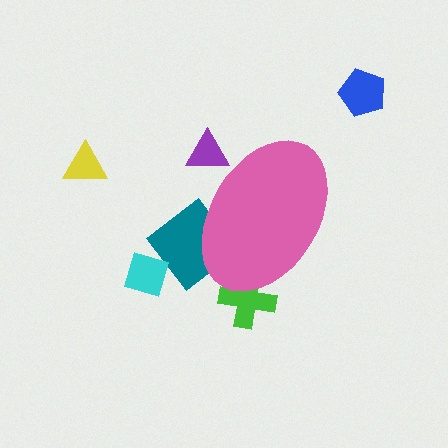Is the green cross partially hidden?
Yes, the green cross is partially hidden behind the pink ellipse.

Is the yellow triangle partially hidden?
No, the yellow triangle is fully visible.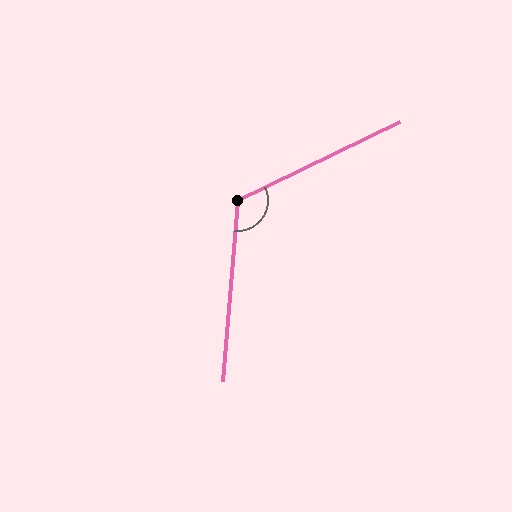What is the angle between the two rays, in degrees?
Approximately 121 degrees.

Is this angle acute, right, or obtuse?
It is obtuse.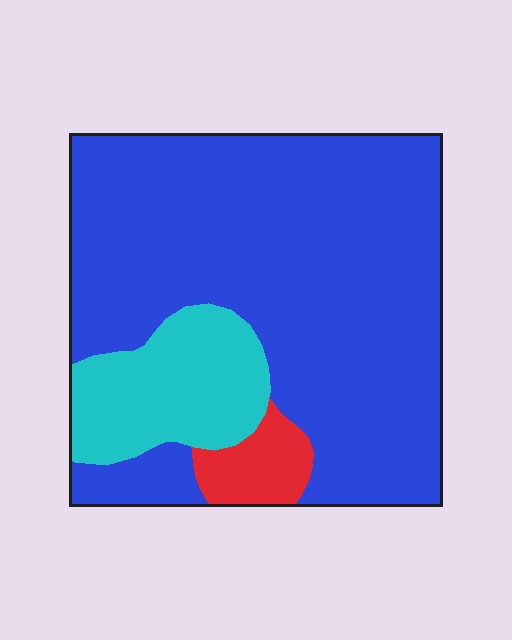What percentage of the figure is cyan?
Cyan takes up less than a quarter of the figure.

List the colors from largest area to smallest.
From largest to smallest: blue, cyan, red.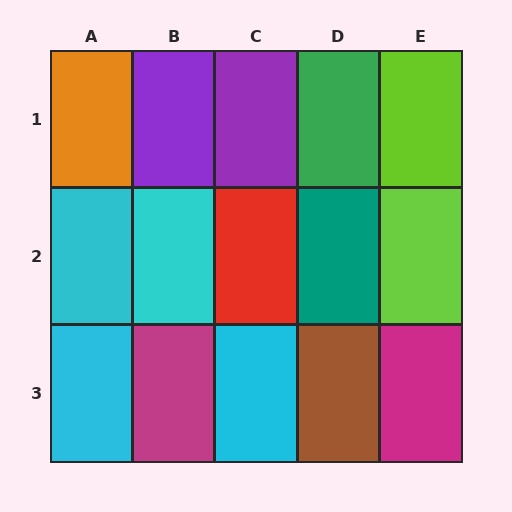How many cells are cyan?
4 cells are cyan.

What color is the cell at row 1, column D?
Green.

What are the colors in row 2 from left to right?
Cyan, cyan, red, teal, lime.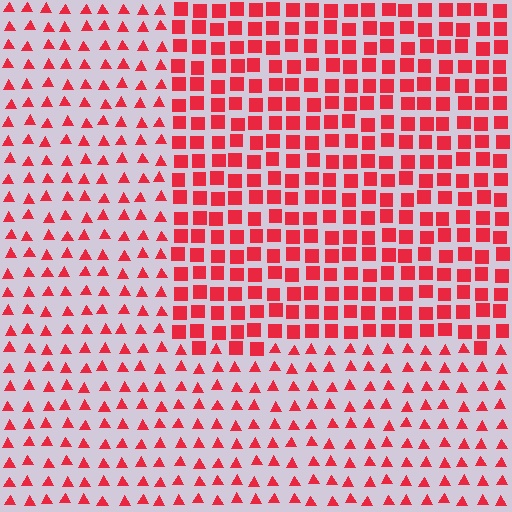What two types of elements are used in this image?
The image uses squares inside the rectangle region and triangles outside it.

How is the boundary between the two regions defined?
The boundary is defined by a change in element shape: squares inside vs. triangles outside. All elements share the same color and spacing.